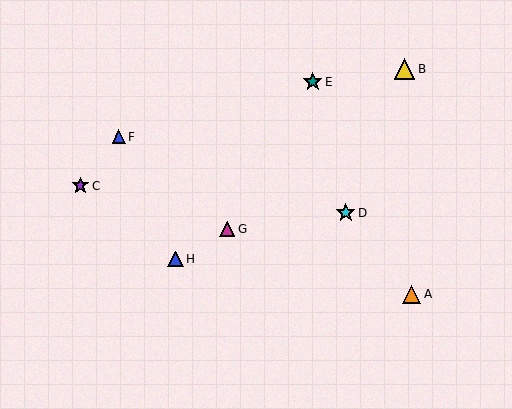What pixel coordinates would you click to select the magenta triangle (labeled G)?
Click at (227, 229) to select the magenta triangle G.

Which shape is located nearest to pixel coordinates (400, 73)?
The yellow triangle (labeled B) at (404, 69) is nearest to that location.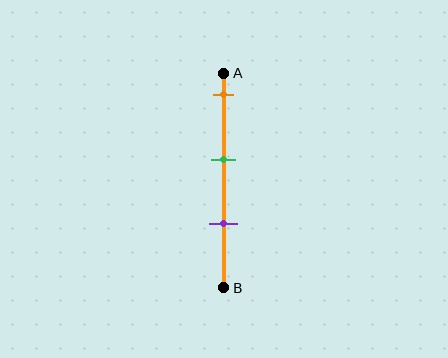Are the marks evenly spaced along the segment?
Yes, the marks are approximately evenly spaced.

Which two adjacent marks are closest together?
The green and purple marks are the closest adjacent pair.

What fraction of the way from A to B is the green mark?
The green mark is approximately 40% (0.4) of the way from A to B.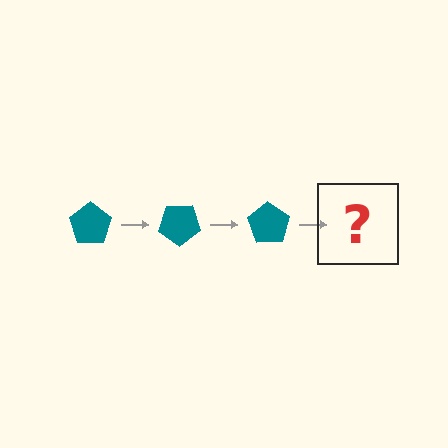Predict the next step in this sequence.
The next step is a teal pentagon rotated 105 degrees.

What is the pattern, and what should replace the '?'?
The pattern is that the pentagon rotates 35 degrees each step. The '?' should be a teal pentagon rotated 105 degrees.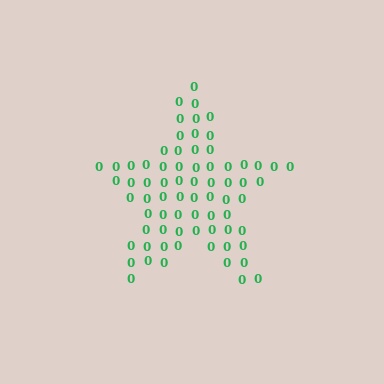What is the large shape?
The large shape is a star.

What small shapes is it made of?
It is made of small digit 0's.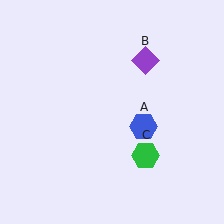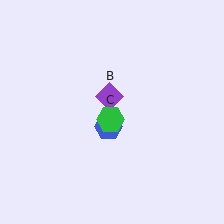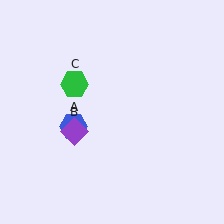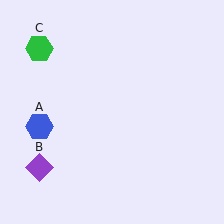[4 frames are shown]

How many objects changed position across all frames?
3 objects changed position: blue hexagon (object A), purple diamond (object B), green hexagon (object C).